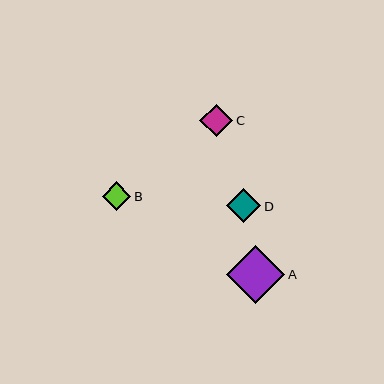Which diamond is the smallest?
Diamond B is the smallest with a size of approximately 29 pixels.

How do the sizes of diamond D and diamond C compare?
Diamond D and diamond C are approximately the same size.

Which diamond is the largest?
Diamond A is the largest with a size of approximately 58 pixels.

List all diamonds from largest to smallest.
From largest to smallest: A, D, C, B.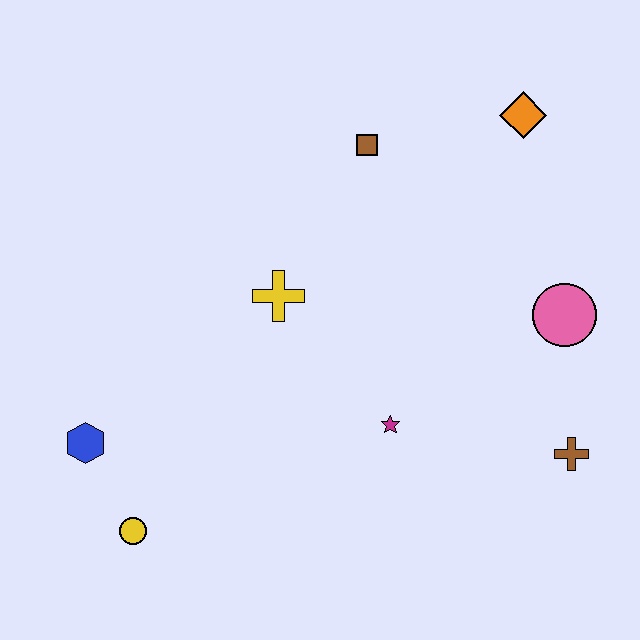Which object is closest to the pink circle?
The brown cross is closest to the pink circle.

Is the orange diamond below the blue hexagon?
No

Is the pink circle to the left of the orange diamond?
No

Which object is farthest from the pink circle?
The blue hexagon is farthest from the pink circle.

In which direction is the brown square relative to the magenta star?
The brown square is above the magenta star.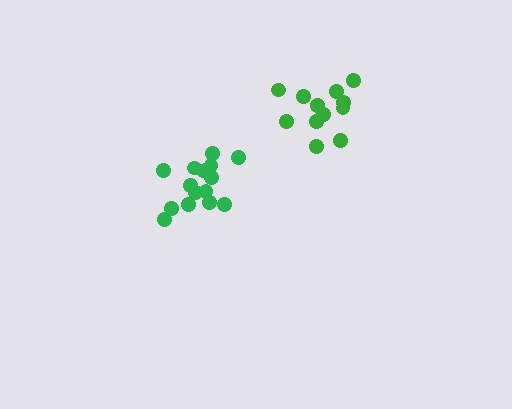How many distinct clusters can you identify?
There are 2 distinct clusters.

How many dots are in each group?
Group 1: 16 dots, Group 2: 12 dots (28 total).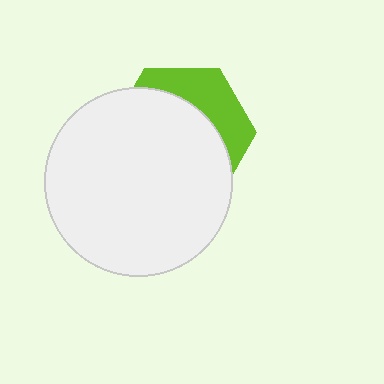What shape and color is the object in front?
The object in front is a white circle.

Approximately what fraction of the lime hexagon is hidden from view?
Roughly 69% of the lime hexagon is hidden behind the white circle.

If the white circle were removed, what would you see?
You would see the complete lime hexagon.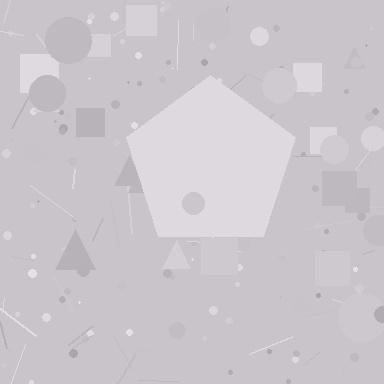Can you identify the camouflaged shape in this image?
The camouflaged shape is a pentagon.